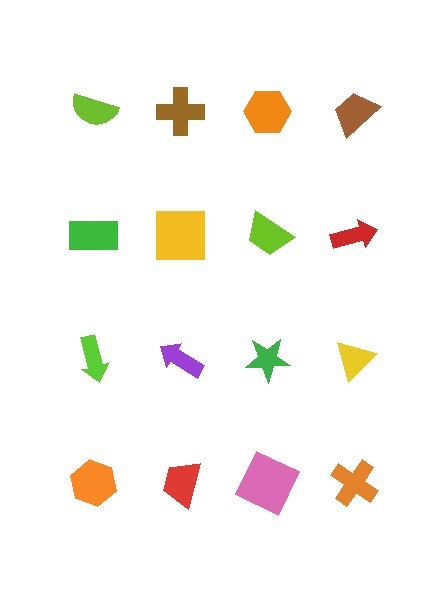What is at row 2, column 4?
A red arrow.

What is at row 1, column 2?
A brown cross.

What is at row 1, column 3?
An orange hexagon.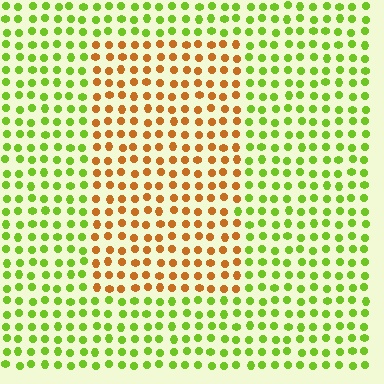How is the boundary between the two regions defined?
The boundary is defined purely by a slight shift in hue (about 65 degrees). Spacing, size, and orientation are identical on both sides.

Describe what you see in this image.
The image is filled with small lime elements in a uniform arrangement. A rectangle-shaped region is visible where the elements are tinted to a slightly different hue, forming a subtle color boundary.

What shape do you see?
I see a rectangle.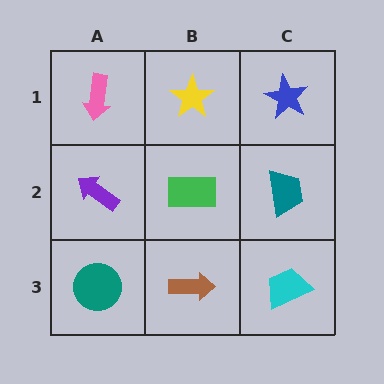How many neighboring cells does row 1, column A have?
2.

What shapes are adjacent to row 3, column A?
A purple arrow (row 2, column A), a brown arrow (row 3, column B).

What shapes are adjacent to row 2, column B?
A yellow star (row 1, column B), a brown arrow (row 3, column B), a purple arrow (row 2, column A), a teal trapezoid (row 2, column C).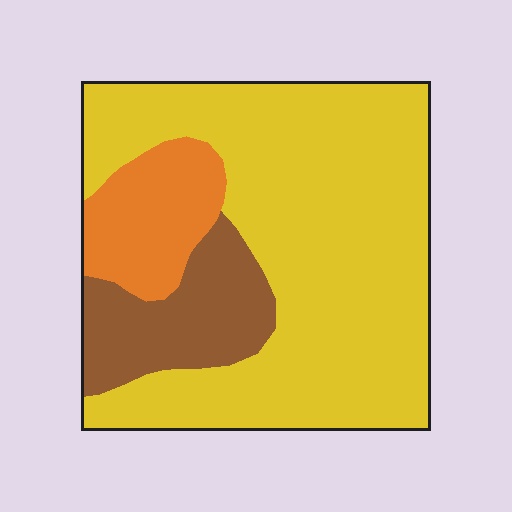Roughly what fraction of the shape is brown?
Brown takes up less than a quarter of the shape.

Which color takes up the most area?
Yellow, at roughly 70%.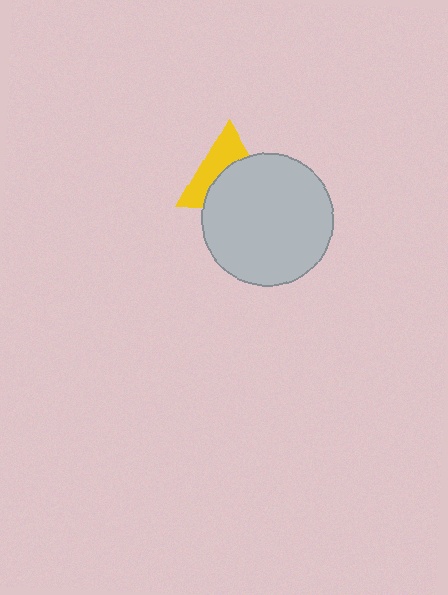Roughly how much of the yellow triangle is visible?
About half of it is visible (roughly 45%).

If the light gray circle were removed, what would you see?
You would see the complete yellow triangle.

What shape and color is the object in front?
The object in front is a light gray circle.